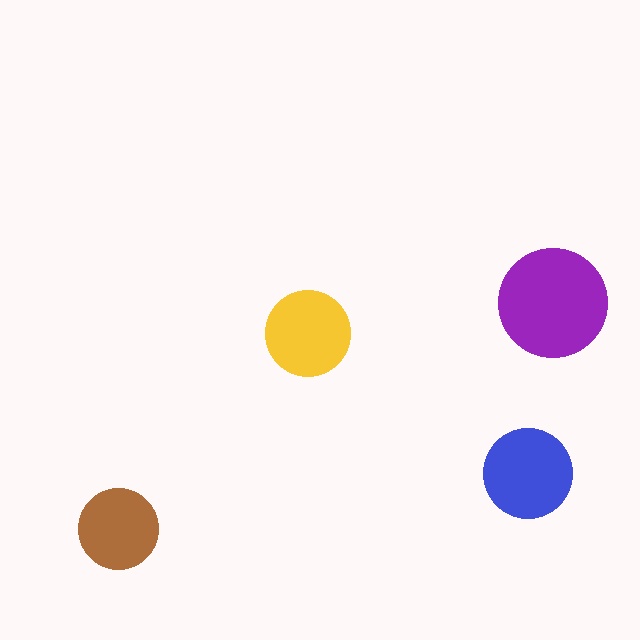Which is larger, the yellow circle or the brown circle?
The yellow one.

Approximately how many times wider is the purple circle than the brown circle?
About 1.5 times wider.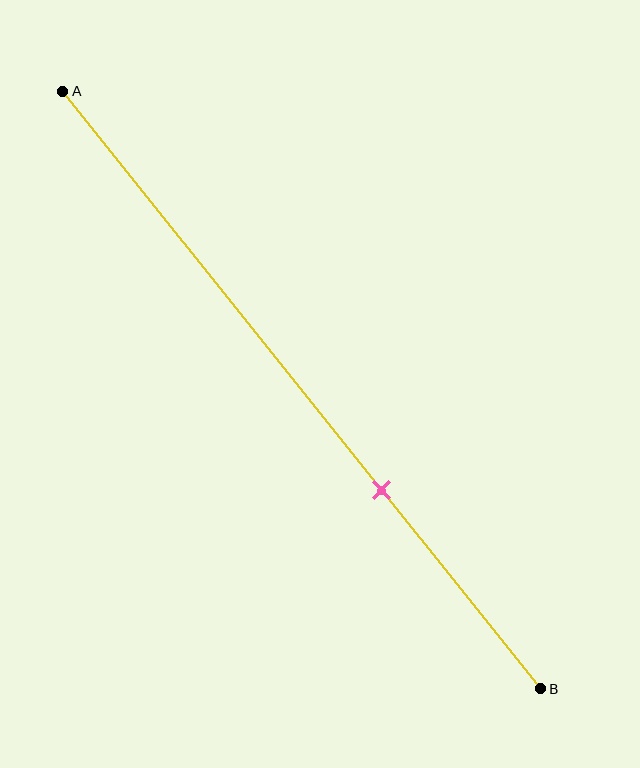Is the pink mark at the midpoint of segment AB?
No, the mark is at about 65% from A, not at the 50% midpoint.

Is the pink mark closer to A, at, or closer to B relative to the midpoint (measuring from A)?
The pink mark is closer to point B than the midpoint of segment AB.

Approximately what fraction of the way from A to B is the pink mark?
The pink mark is approximately 65% of the way from A to B.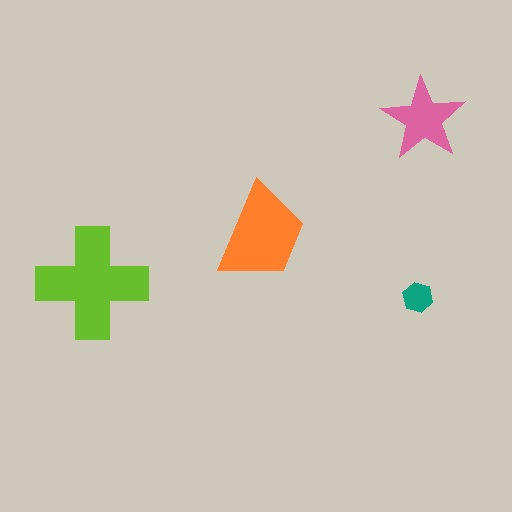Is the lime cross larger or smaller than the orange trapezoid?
Larger.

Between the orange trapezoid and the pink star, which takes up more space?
The orange trapezoid.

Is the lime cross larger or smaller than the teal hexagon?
Larger.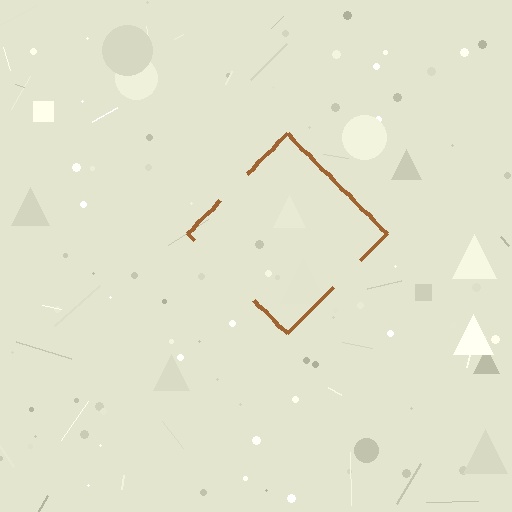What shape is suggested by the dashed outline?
The dashed outline suggests a diamond.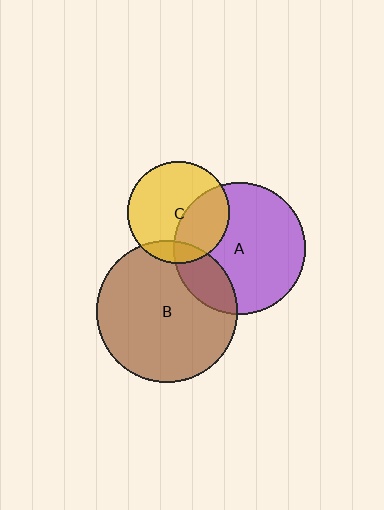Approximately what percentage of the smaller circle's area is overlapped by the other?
Approximately 35%.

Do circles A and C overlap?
Yes.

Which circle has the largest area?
Circle B (brown).